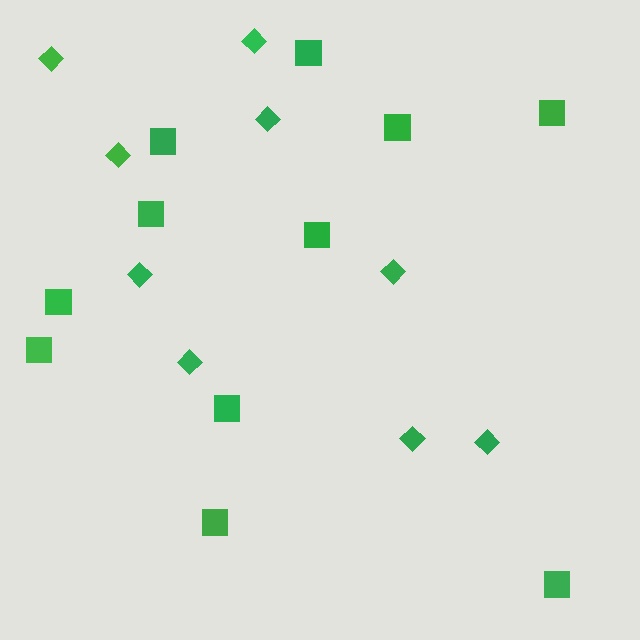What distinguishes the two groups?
There are 2 groups: one group of squares (11) and one group of diamonds (9).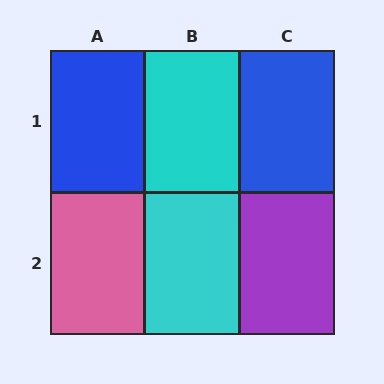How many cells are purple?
1 cell is purple.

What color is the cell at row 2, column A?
Pink.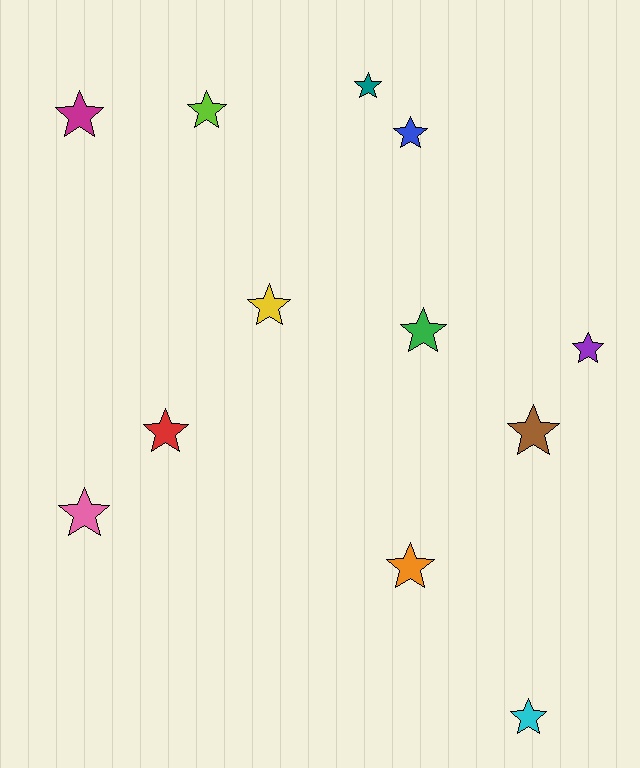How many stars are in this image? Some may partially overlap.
There are 12 stars.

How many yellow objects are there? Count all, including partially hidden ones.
There is 1 yellow object.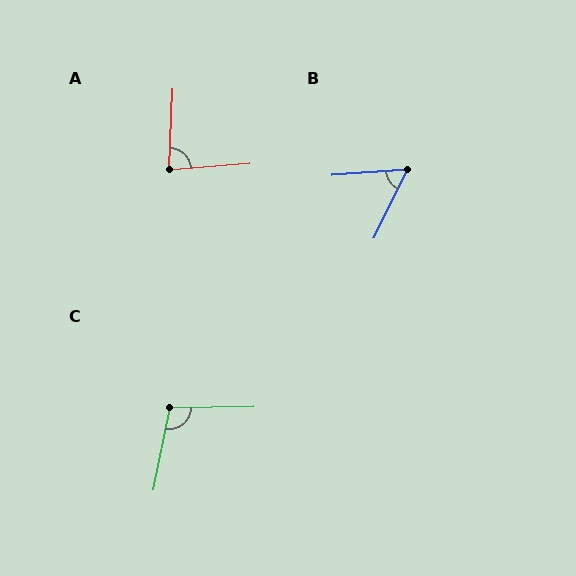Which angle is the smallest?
B, at approximately 60 degrees.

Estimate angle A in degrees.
Approximately 84 degrees.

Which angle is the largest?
C, at approximately 102 degrees.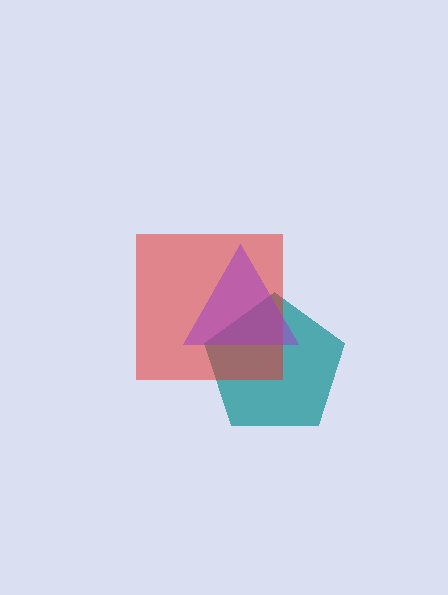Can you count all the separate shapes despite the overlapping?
Yes, there are 3 separate shapes.